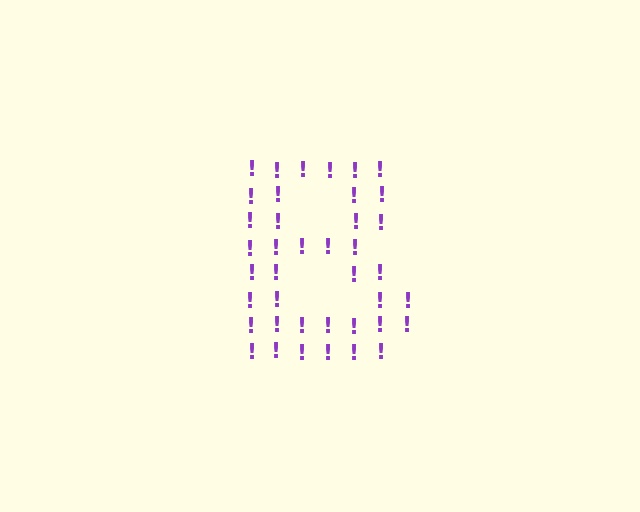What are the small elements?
The small elements are exclamation marks.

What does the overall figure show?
The overall figure shows the letter B.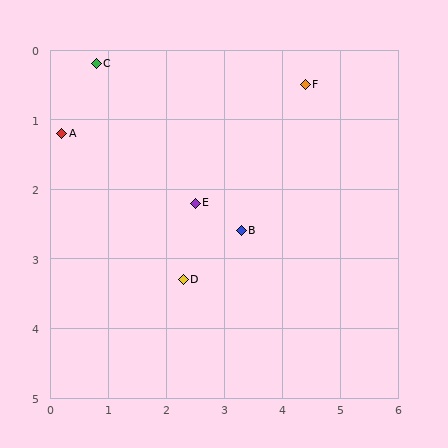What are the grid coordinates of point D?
Point D is at approximately (2.3, 3.3).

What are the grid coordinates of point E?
Point E is at approximately (2.5, 2.2).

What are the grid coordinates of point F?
Point F is at approximately (4.4, 0.5).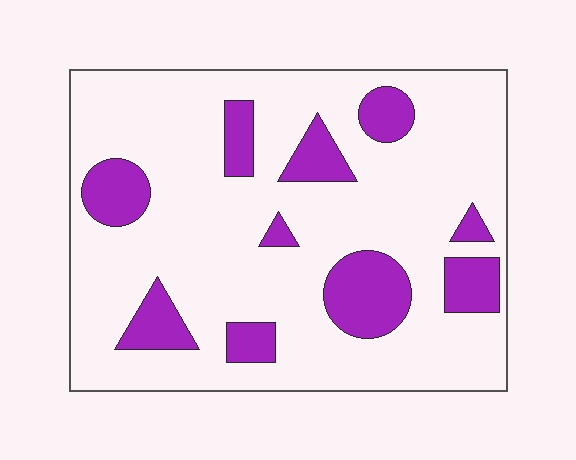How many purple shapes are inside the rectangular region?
10.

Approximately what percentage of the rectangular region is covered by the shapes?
Approximately 20%.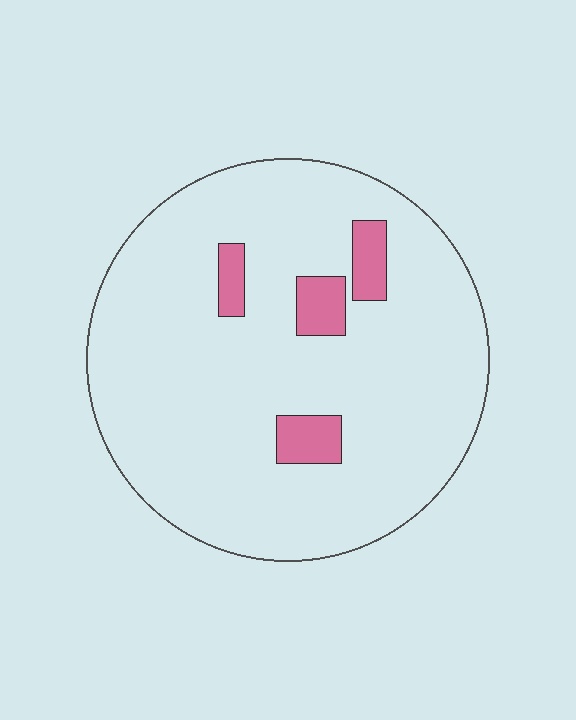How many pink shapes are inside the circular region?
4.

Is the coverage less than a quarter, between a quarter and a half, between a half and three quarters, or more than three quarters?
Less than a quarter.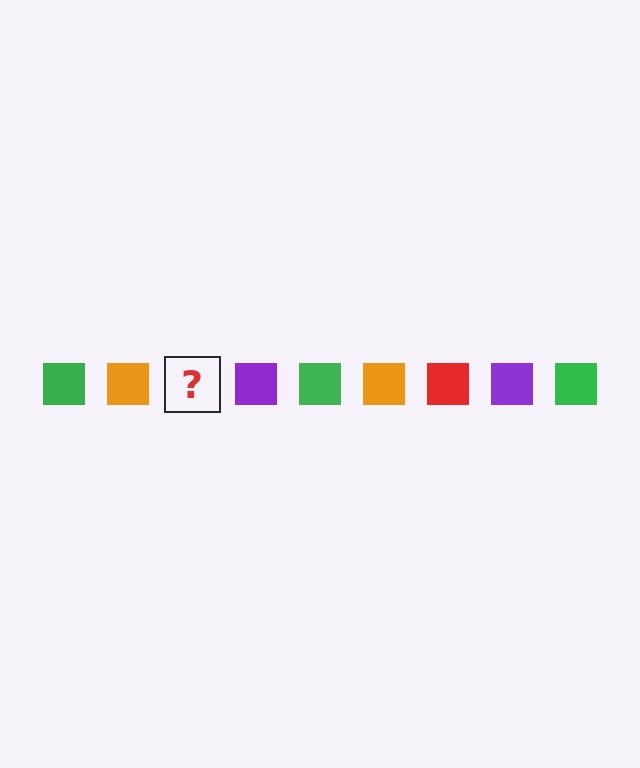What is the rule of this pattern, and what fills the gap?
The rule is that the pattern cycles through green, orange, red, purple squares. The gap should be filled with a red square.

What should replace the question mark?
The question mark should be replaced with a red square.